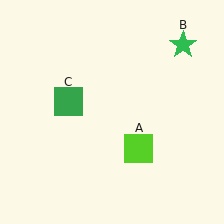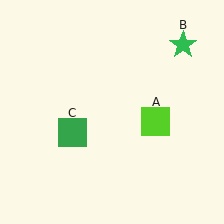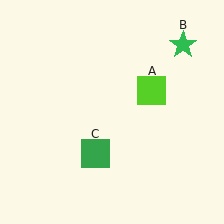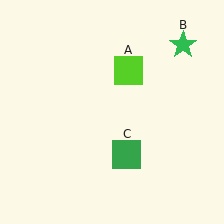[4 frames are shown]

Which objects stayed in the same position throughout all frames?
Green star (object B) remained stationary.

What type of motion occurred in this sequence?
The lime square (object A), green square (object C) rotated counterclockwise around the center of the scene.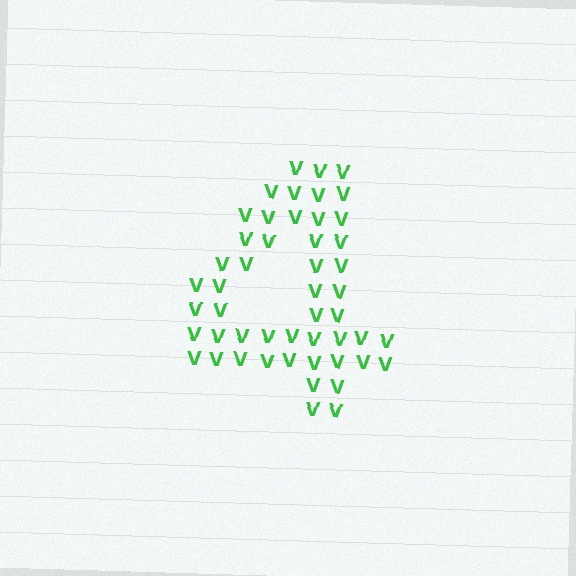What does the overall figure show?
The overall figure shows the digit 4.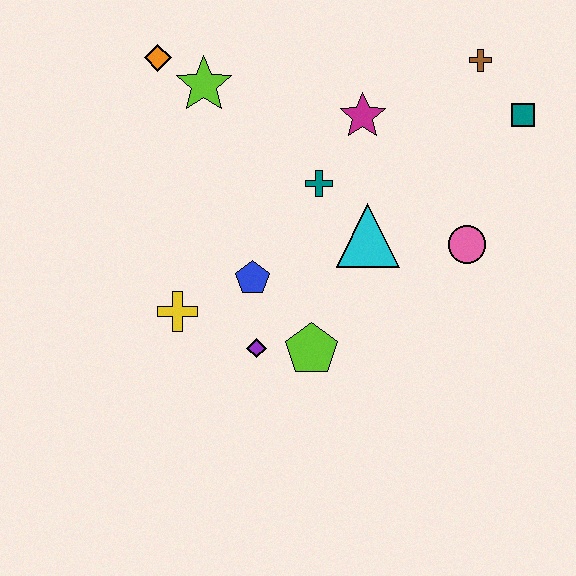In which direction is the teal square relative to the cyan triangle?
The teal square is to the right of the cyan triangle.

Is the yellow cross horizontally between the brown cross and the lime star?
No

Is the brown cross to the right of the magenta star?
Yes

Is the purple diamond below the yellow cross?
Yes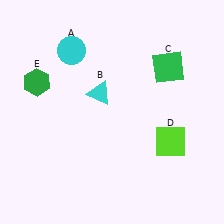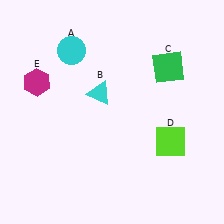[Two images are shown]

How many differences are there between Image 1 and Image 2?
There is 1 difference between the two images.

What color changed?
The hexagon (E) changed from green in Image 1 to magenta in Image 2.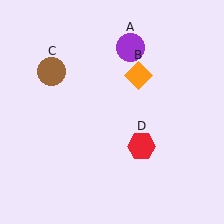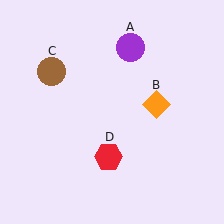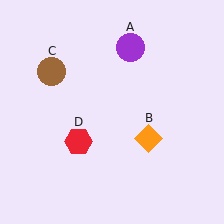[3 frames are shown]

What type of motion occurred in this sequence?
The orange diamond (object B), red hexagon (object D) rotated clockwise around the center of the scene.